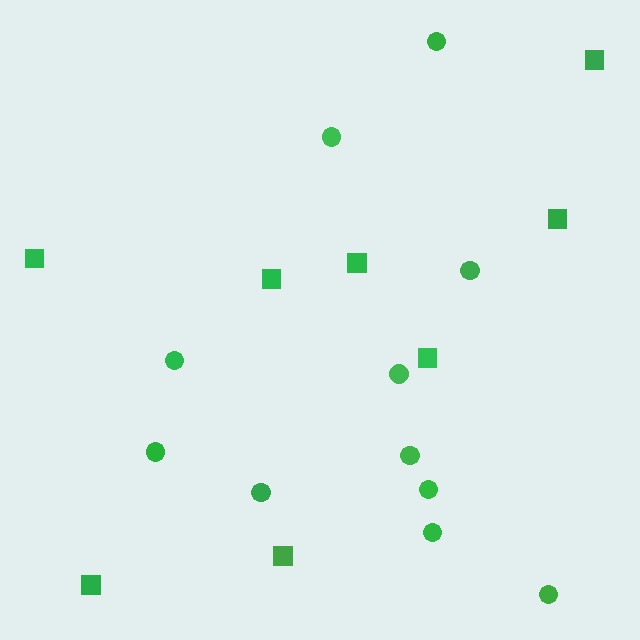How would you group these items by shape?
There are 2 groups: one group of squares (8) and one group of circles (11).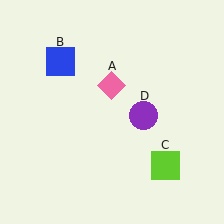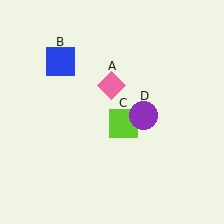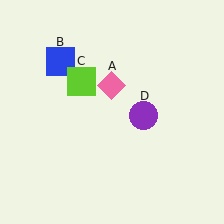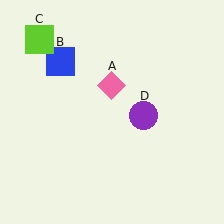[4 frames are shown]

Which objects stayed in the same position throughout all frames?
Pink diamond (object A) and blue square (object B) and purple circle (object D) remained stationary.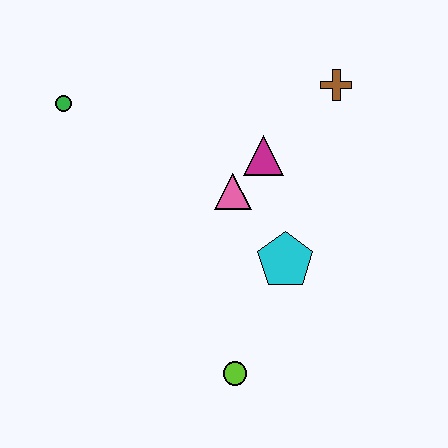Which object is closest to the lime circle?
The cyan pentagon is closest to the lime circle.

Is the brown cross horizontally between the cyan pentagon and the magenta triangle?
No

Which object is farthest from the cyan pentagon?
The green circle is farthest from the cyan pentagon.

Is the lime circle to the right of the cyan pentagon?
No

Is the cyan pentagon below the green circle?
Yes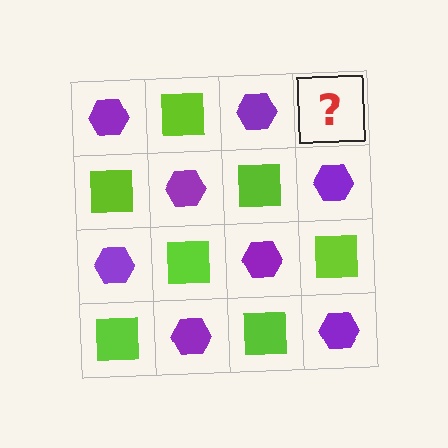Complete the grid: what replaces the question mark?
The question mark should be replaced with a lime square.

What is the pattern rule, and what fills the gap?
The rule is that it alternates purple hexagon and lime square in a checkerboard pattern. The gap should be filled with a lime square.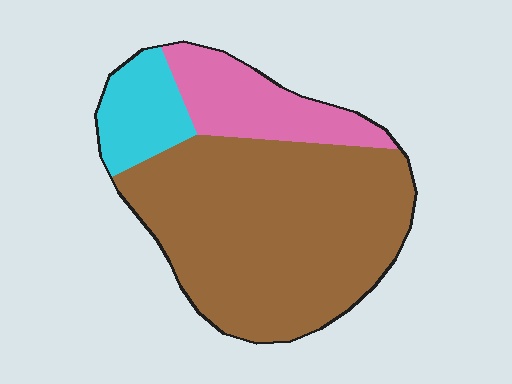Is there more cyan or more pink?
Pink.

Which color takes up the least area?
Cyan, at roughly 15%.